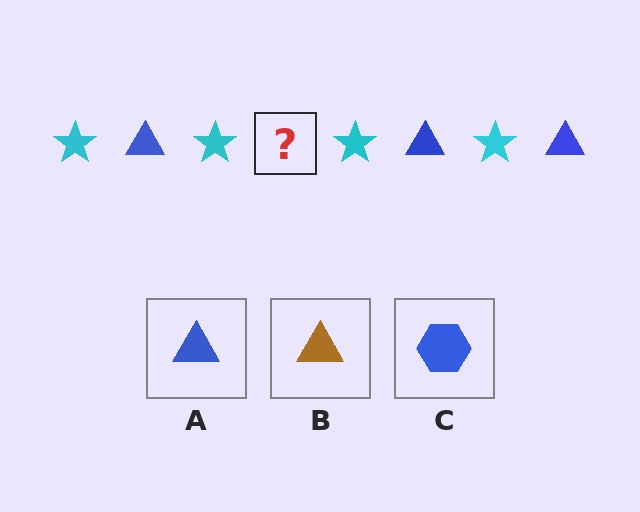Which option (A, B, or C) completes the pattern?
A.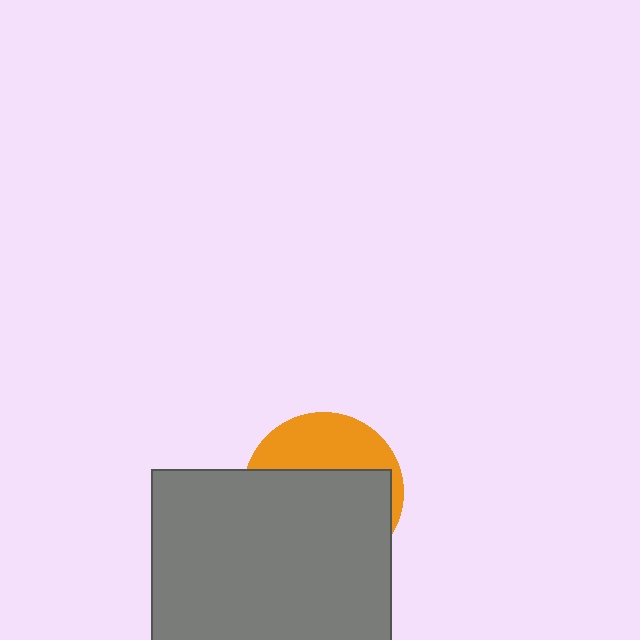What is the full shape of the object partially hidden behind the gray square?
The partially hidden object is an orange circle.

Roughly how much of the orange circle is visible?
A small part of it is visible (roughly 35%).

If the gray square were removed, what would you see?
You would see the complete orange circle.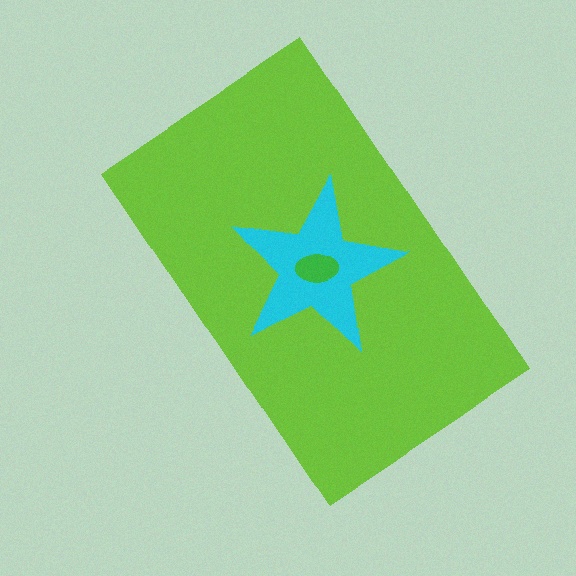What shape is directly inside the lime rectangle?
The cyan star.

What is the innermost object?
The green ellipse.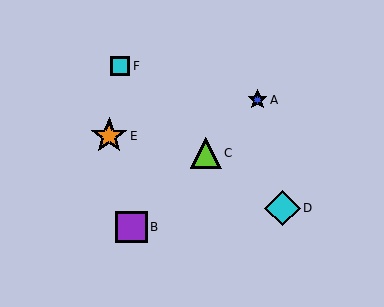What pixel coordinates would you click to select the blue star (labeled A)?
Click at (258, 100) to select the blue star A.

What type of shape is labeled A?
Shape A is a blue star.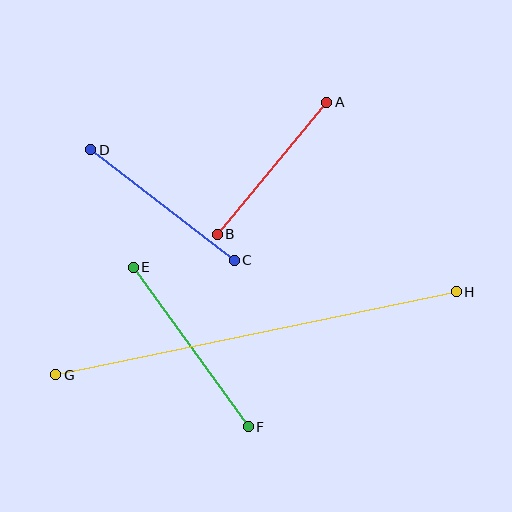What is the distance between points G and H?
The distance is approximately 409 pixels.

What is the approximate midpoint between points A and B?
The midpoint is at approximately (272, 168) pixels.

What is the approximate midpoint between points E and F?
The midpoint is at approximately (191, 347) pixels.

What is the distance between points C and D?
The distance is approximately 181 pixels.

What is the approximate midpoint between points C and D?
The midpoint is at approximately (162, 205) pixels.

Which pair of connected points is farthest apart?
Points G and H are farthest apart.